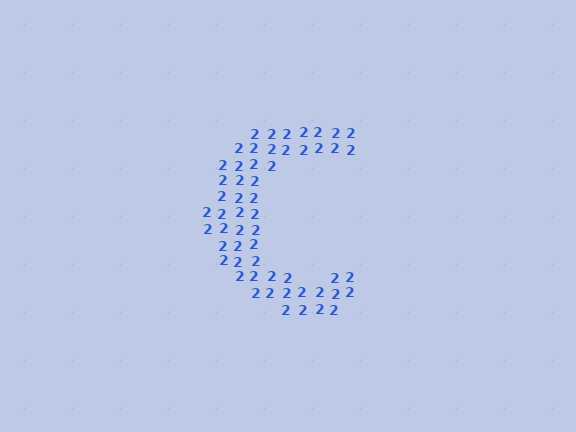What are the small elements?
The small elements are digit 2's.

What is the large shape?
The large shape is the letter C.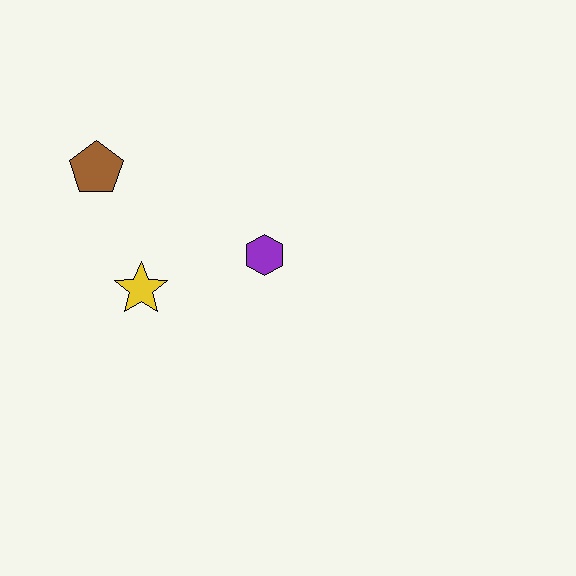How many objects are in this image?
There are 3 objects.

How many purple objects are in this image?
There is 1 purple object.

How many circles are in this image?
There are no circles.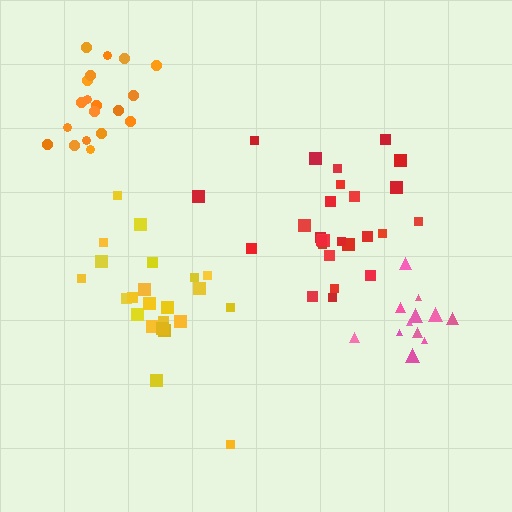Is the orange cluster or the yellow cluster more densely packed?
Orange.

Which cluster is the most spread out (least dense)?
Yellow.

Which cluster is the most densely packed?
Orange.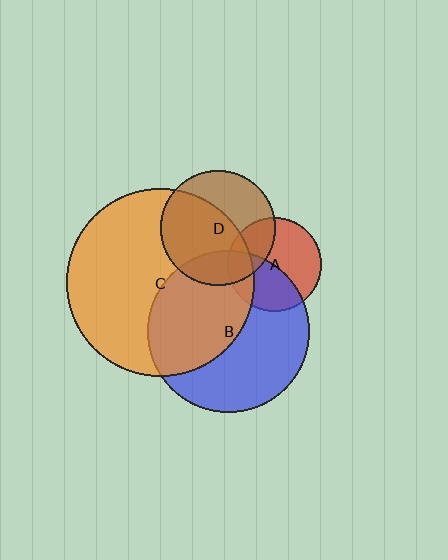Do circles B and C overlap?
Yes.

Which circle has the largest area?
Circle C (orange).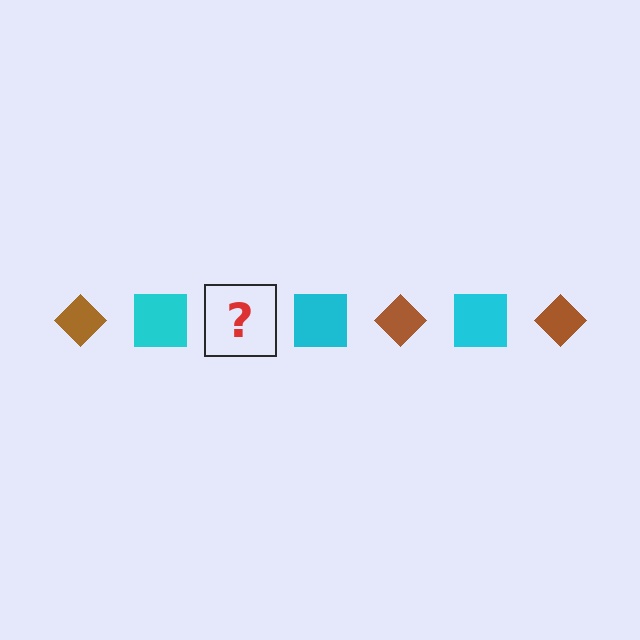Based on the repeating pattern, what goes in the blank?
The blank should be a brown diamond.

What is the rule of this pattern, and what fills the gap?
The rule is that the pattern alternates between brown diamond and cyan square. The gap should be filled with a brown diamond.